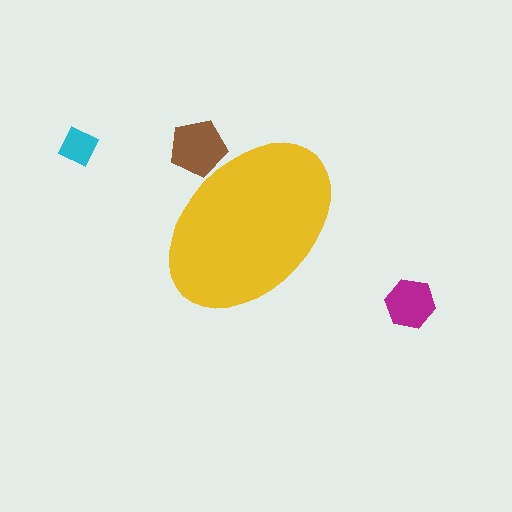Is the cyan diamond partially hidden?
No, the cyan diamond is fully visible.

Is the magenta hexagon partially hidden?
No, the magenta hexagon is fully visible.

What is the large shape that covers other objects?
A yellow ellipse.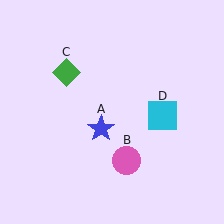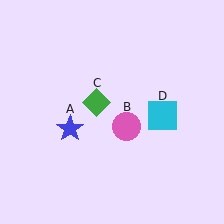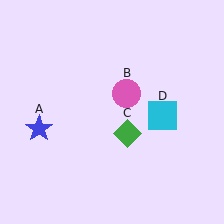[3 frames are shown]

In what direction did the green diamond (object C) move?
The green diamond (object C) moved down and to the right.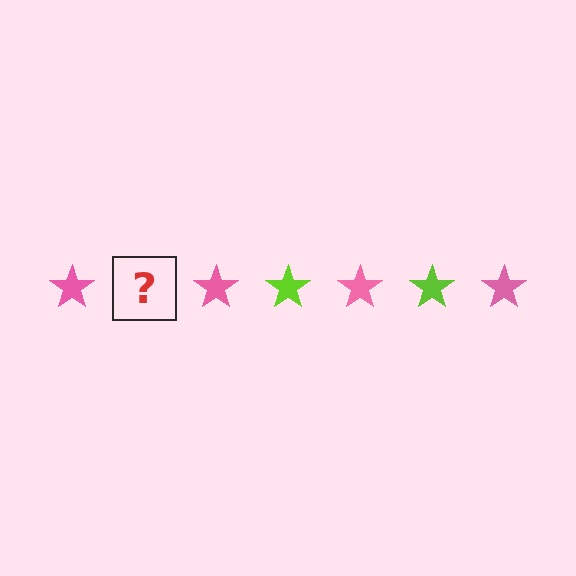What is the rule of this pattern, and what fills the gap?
The rule is that the pattern cycles through pink, lime stars. The gap should be filled with a lime star.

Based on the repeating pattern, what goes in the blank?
The blank should be a lime star.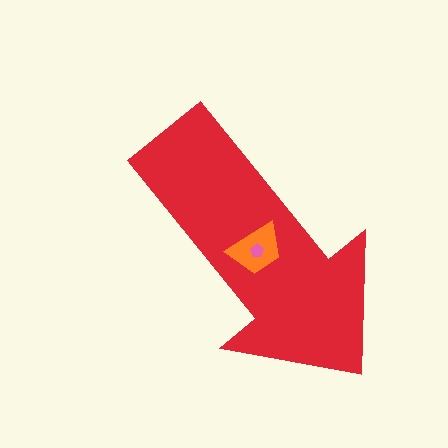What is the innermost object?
The pink pentagon.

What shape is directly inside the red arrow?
The orange trapezoid.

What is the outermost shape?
The red arrow.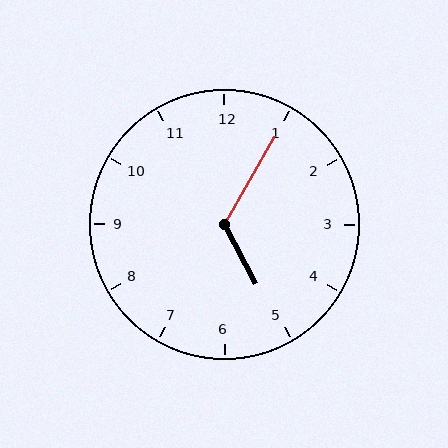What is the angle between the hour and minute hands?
Approximately 122 degrees.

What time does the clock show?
5:05.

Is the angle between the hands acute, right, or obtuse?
It is obtuse.